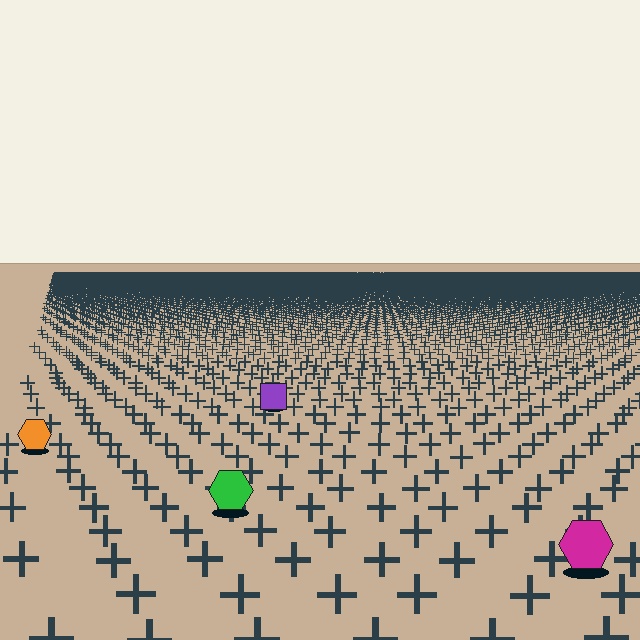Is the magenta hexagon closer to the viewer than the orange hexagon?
Yes. The magenta hexagon is closer — you can tell from the texture gradient: the ground texture is coarser near it.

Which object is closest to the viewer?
The magenta hexagon is closest. The texture marks near it are larger and more spread out.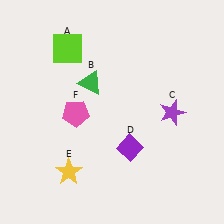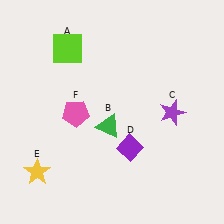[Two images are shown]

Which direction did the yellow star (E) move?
The yellow star (E) moved left.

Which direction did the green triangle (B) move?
The green triangle (B) moved down.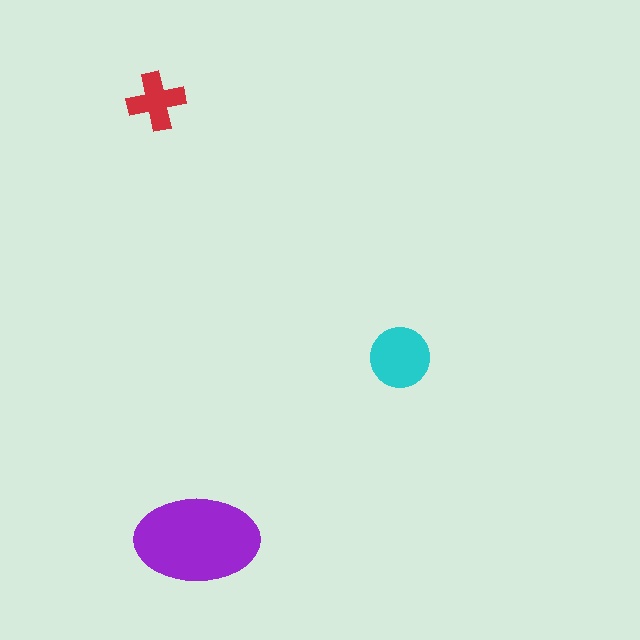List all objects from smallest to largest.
The red cross, the cyan circle, the purple ellipse.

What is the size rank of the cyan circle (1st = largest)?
2nd.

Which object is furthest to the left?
The red cross is leftmost.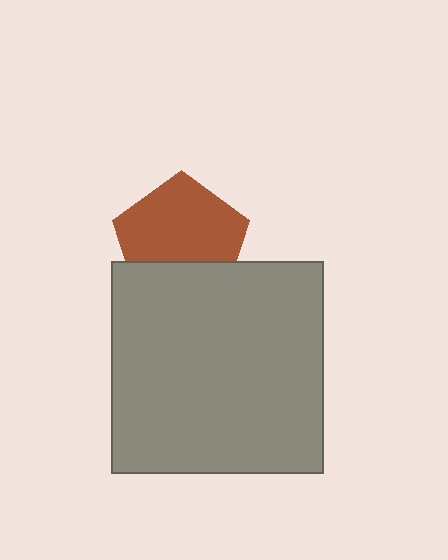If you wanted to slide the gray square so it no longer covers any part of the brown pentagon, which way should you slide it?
Slide it down — that is the most direct way to separate the two shapes.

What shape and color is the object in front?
The object in front is a gray square.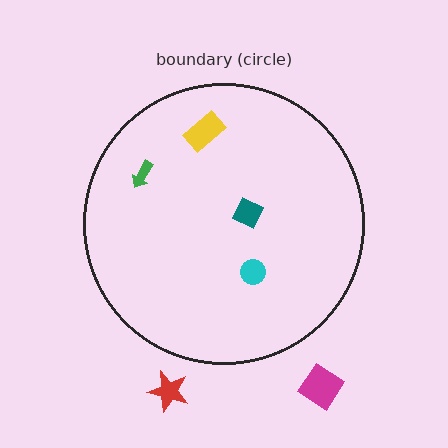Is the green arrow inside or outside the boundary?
Inside.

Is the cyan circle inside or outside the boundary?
Inside.